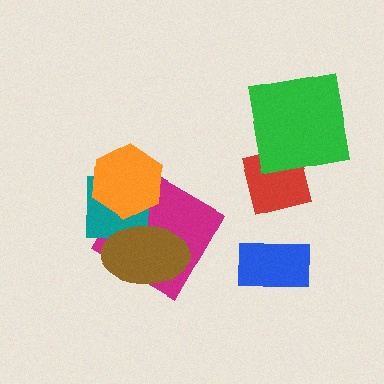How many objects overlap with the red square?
1 object overlaps with the red square.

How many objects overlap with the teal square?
3 objects overlap with the teal square.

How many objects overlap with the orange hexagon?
2 objects overlap with the orange hexagon.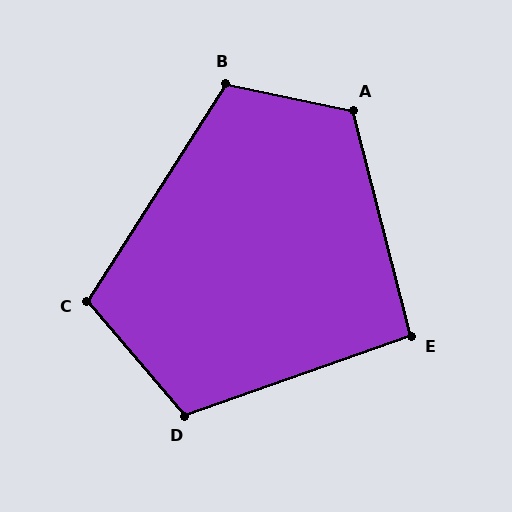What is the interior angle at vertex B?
Approximately 111 degrees (obtuse).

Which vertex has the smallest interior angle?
E, at approximately 95 degrees.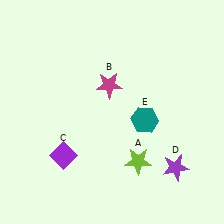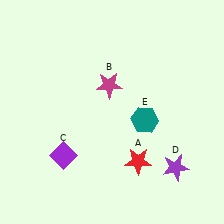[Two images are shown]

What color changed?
The star (A) changed from lime in Image 1 to red in Image 2.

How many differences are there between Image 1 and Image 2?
There is 1 difference between the two images.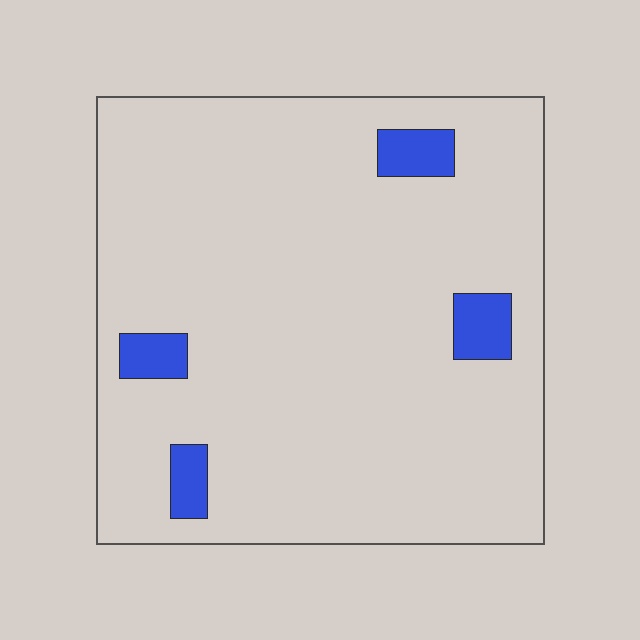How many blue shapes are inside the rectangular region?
4.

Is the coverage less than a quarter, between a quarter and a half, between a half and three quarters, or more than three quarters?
Less than a quarter.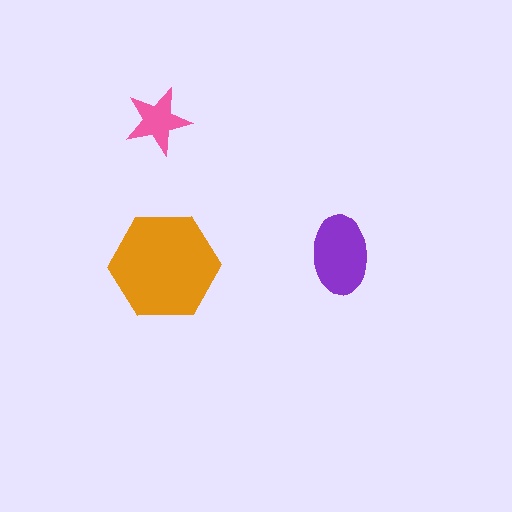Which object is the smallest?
The pink star.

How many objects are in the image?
There are 3 objects in the image.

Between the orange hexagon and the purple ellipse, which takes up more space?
The orange hexagon.